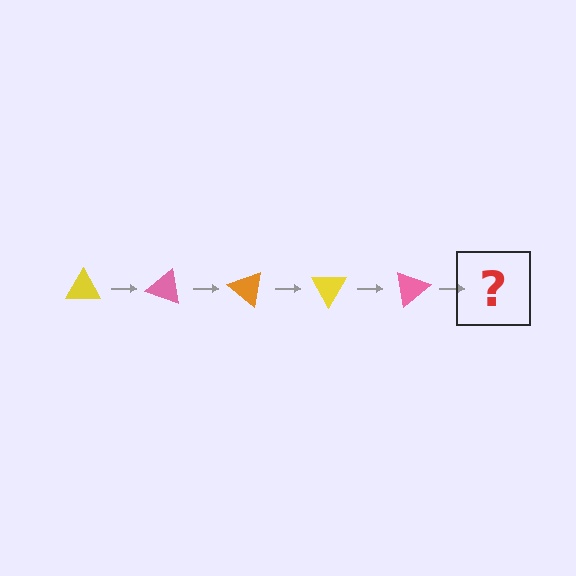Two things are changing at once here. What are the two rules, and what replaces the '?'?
The two rules are that it rotates 20 degrees each step and the color cycles through yellow, pink, and orange. The '?' should be an orange triangle, rotated 100 degrees from the start.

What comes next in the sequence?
The next element should be an orange triangle, rotated 100 degrees from the start.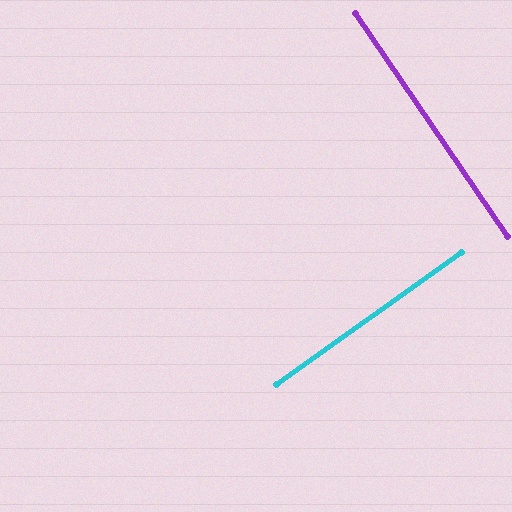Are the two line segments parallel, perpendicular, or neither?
Perpendicular — they meet at approximately 89°.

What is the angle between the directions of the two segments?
Approximately 89 degrees.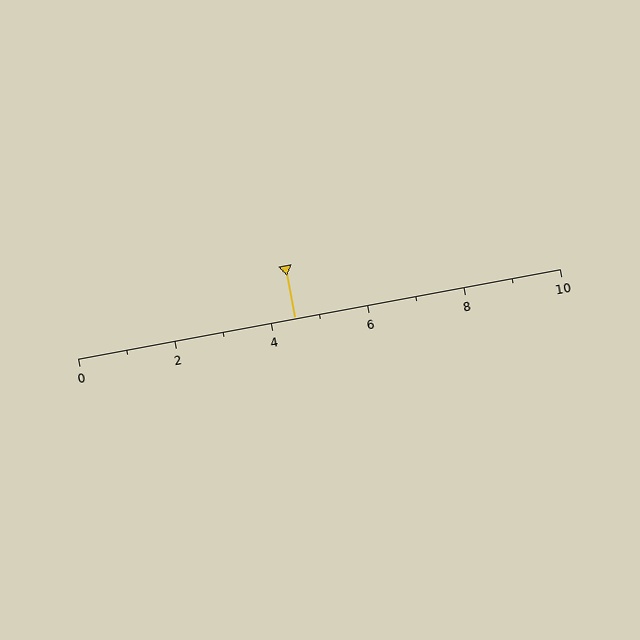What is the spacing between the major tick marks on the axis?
The major ticks are spaced 2 apart.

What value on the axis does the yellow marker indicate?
The marker indicates approximately 4.5.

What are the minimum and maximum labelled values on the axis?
The axis runs from 0 to 10.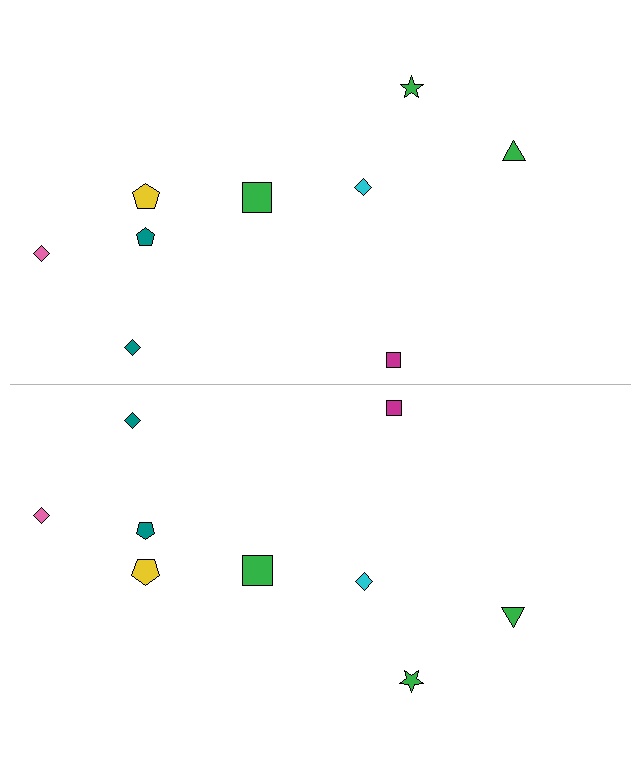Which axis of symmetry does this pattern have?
The pattern has a horizontal axis of symmetry running through the center of the image.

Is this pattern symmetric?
Yes, this pattern has bilateral (reflection) symmetry.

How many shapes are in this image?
There are 18 shapes in this image.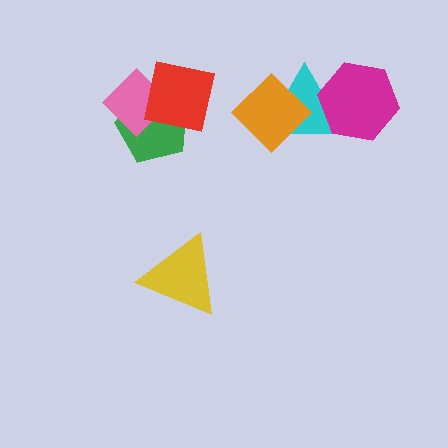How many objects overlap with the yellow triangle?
0 objects overlap with the yellow triangle.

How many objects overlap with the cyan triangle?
2 objects overlap with the cyan triangle.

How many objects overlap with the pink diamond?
2 objects overlap with the pink diamond.